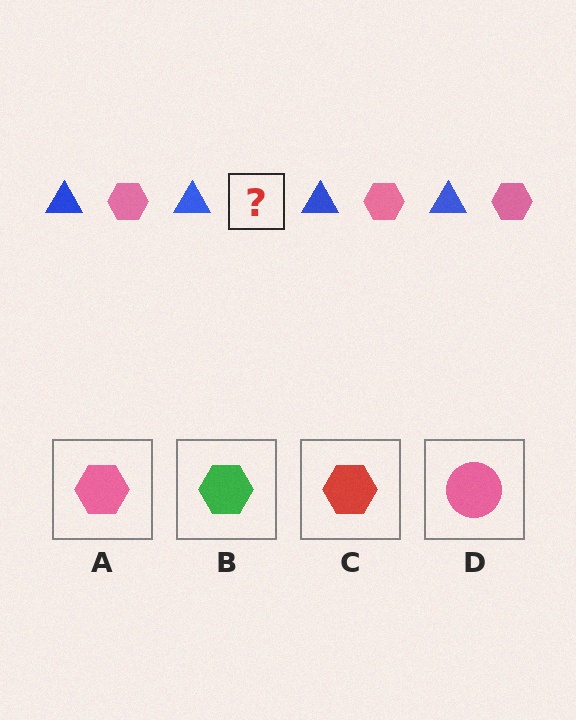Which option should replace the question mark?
Option A.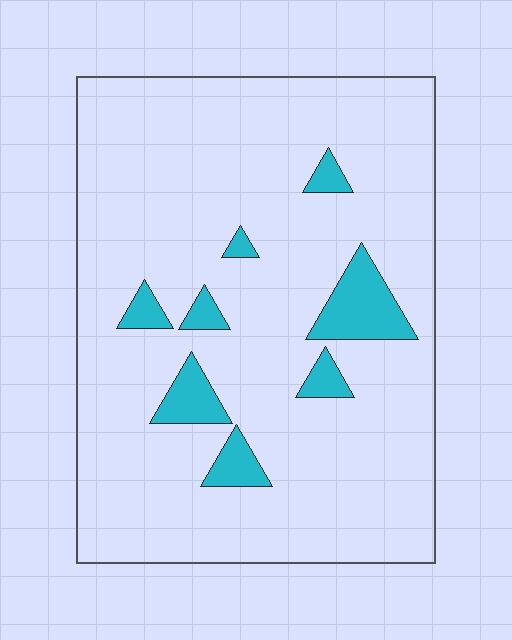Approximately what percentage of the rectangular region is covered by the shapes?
Approximately 10%.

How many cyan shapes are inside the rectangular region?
8.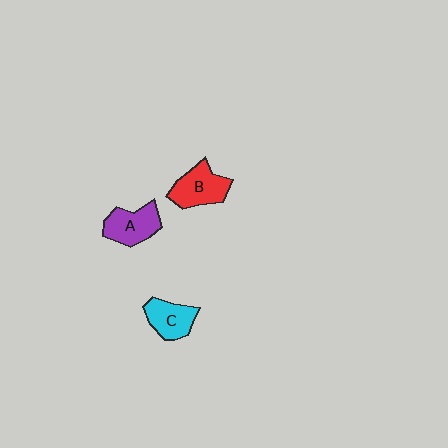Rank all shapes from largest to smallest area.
From largest to smallest: B (red), A (purple), C (cyan).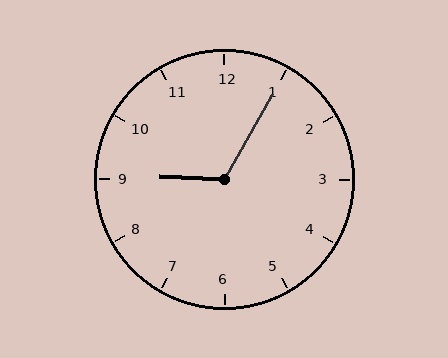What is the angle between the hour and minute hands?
Approximately 118 degrees.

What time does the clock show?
9:05.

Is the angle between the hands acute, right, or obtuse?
It is obtuse.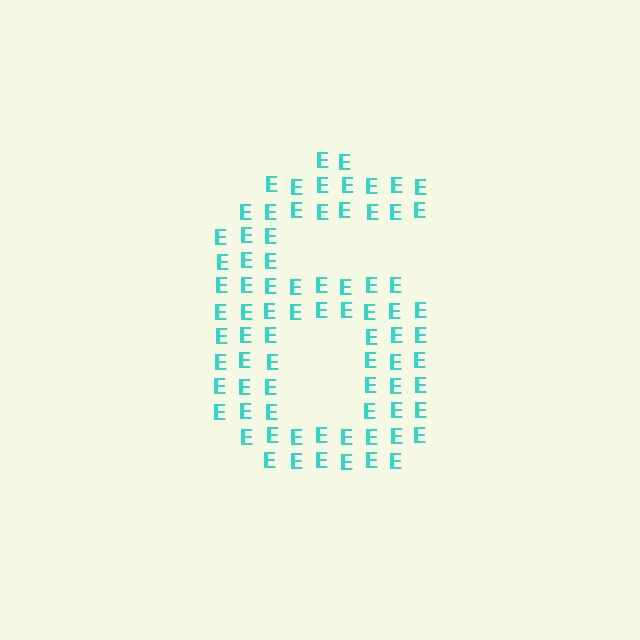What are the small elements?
The small elements are letter E's.